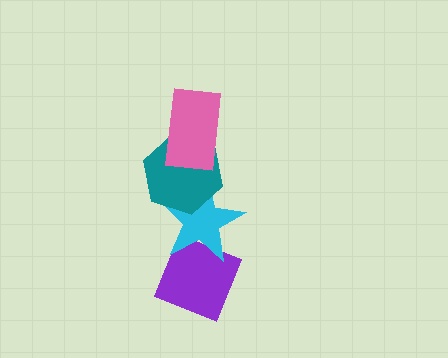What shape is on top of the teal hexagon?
The pink rectangle is on top of the teal hexagon.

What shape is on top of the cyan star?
The teal hexagon is on top of the cyan star.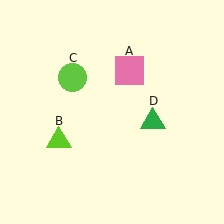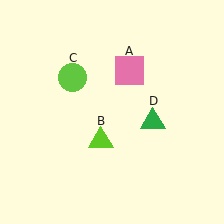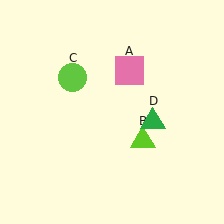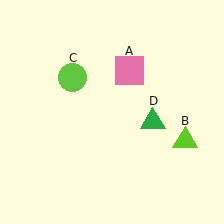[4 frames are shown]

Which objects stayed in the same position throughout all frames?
Pink square (object A) and lime circle (object C) and green triangle (object D) remained stationary.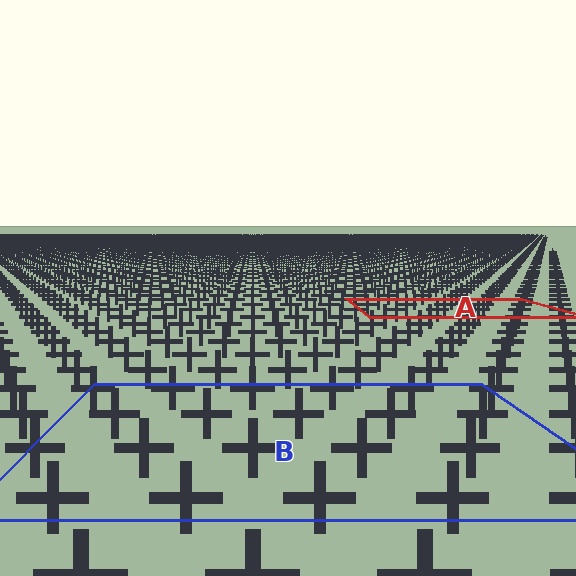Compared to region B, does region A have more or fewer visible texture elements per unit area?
Region A has more texture elements per unit area — they are packed more densely because it is farther away.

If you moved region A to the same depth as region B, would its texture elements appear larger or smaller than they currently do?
They would appear larger. At a closer depth, the same texture elements are projected at a bigger on-screen size.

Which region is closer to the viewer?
Region B is closer. The texture elements there are larger and more spread out.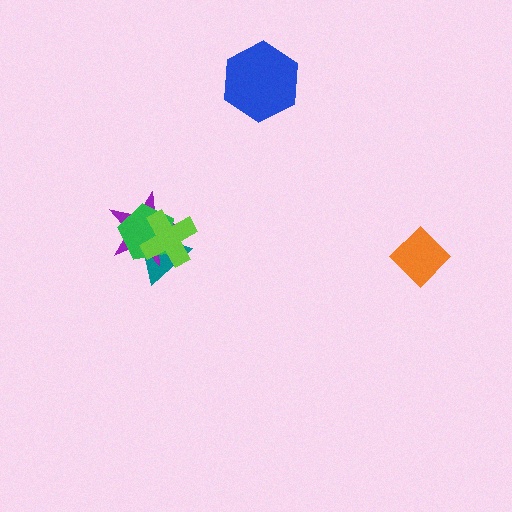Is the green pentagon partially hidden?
Yes, it is partially covered by another shape.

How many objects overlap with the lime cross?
3 objects overlap with the lime cross.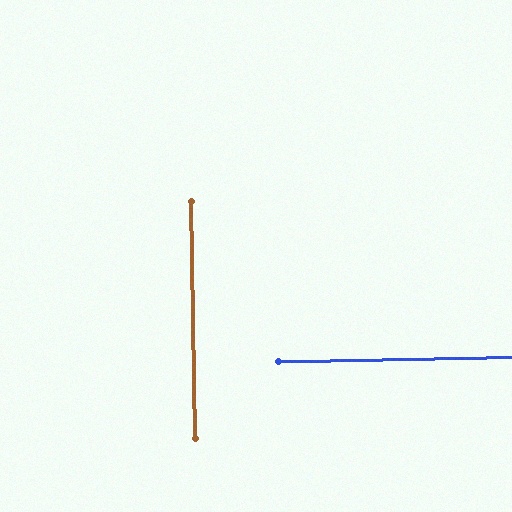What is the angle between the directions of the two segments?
Approximately 90 degrees.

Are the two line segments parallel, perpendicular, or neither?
Perpendicular — they meet at approximately 90°.